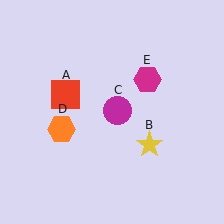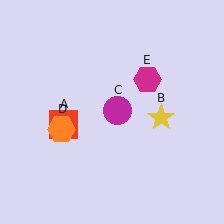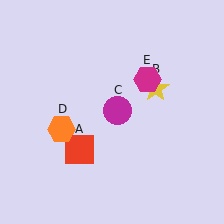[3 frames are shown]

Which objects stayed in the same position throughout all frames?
Magenta circle (object C) and orange hexagon (object D) and magenta hexagon (object E) remained stationary.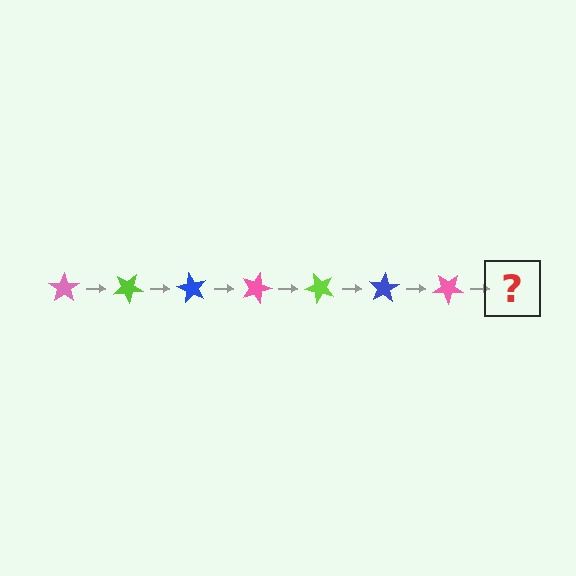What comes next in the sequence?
The next element should be a lime star, rotated 210 degrees from the start.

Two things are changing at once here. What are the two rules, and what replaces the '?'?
The two rules are that it rotates 30 degrees each step and the color cycles through pink, lime, and blue. The '?' should be a lime star, rotated 210 degrees from the start.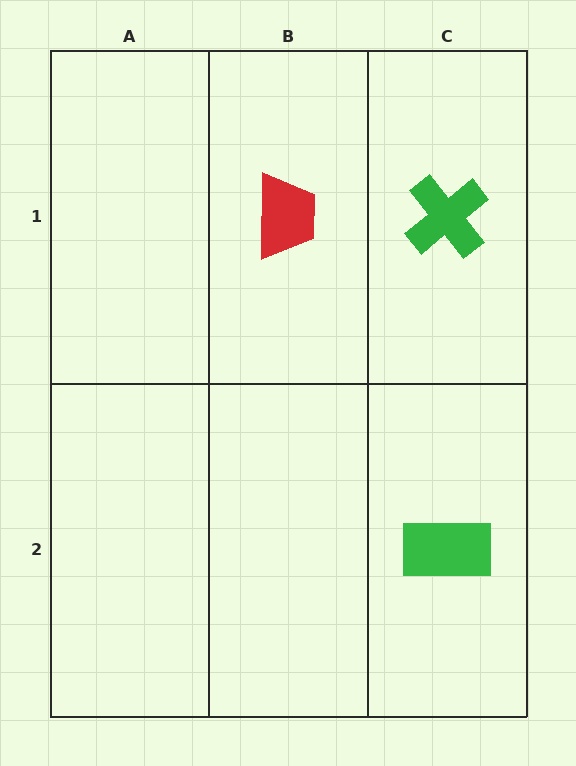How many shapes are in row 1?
2 shapes.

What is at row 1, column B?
A red trapezoid.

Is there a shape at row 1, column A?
No, that cell is empty.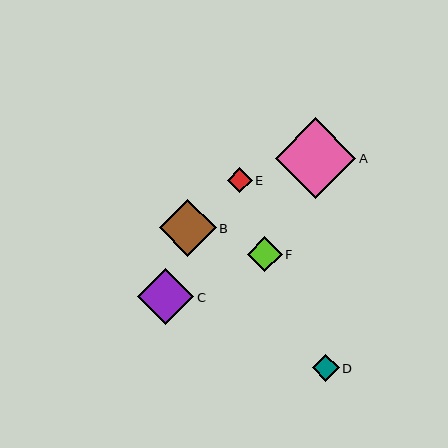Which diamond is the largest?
Diamond A is the largest with a size of approximately 81 pixels.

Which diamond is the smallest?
Diamond E is the smallest with a size of approximately 25 pixels.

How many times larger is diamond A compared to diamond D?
Diamond A is approximately 3.0 times the size of diamond D.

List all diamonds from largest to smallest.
From largest to smallest: A, B, C, F, D, E.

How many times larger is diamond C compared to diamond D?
Diamond C is approximately 2.1 times the size of diamond D.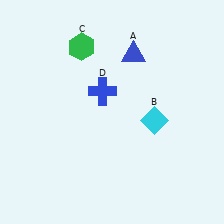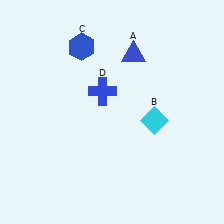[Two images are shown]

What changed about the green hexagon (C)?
In Image 1, C is green. In Image 2, it changed to blue.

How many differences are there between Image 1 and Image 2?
There is 1 difference between the two images.